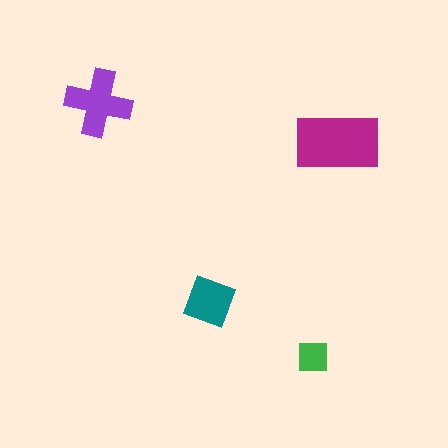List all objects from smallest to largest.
The green square, the teal diamond, the purple cross, the magenta rectangle.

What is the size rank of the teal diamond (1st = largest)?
3rd.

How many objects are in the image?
There are 4 objects in the image.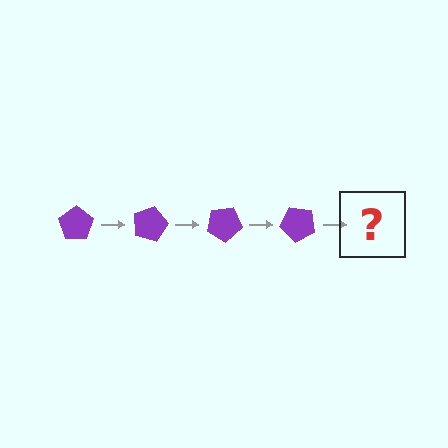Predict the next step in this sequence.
The next step is a purple pentagon rotated 60 degrees.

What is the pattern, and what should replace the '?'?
The pattern is that the pentagon rotates 15 degrees each step. The '?' should be a purple pentagon rotated 60 degrees.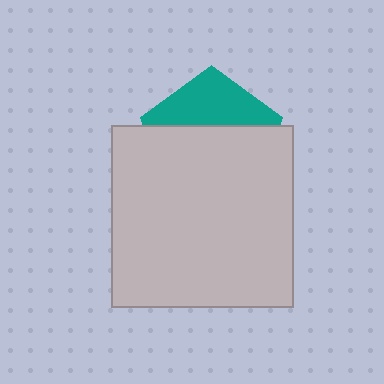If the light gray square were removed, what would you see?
You would see the complete teal pentagon.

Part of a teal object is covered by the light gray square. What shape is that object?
It is a pentagon.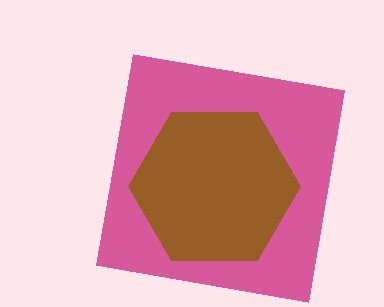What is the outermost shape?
The pink square.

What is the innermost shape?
The brown hexagon.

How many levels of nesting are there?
2.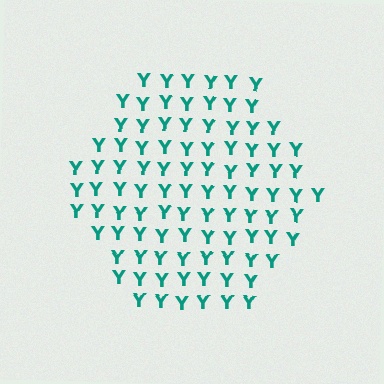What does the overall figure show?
The overall figure shows a hexagon.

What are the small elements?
The small elements are letter Y's.